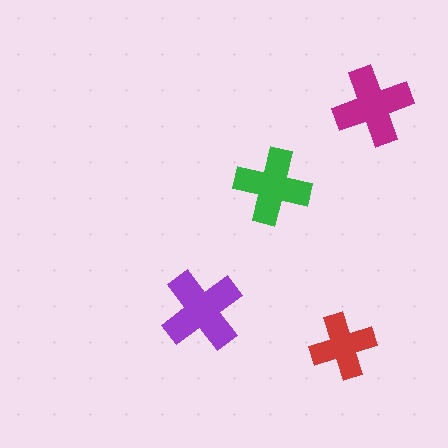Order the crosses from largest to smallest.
the purple one, the magenta one, the green one, the red one.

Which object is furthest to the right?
The magenta cross is rightmost.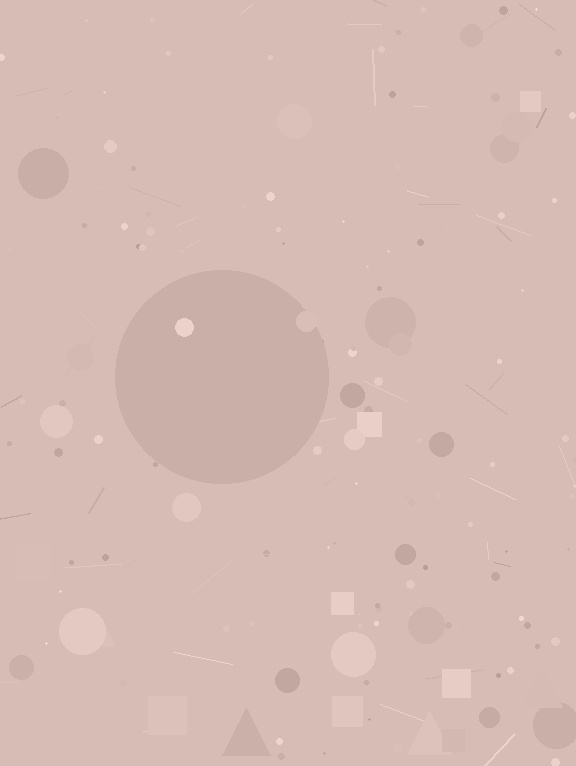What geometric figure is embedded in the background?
A circle is embedded in the background.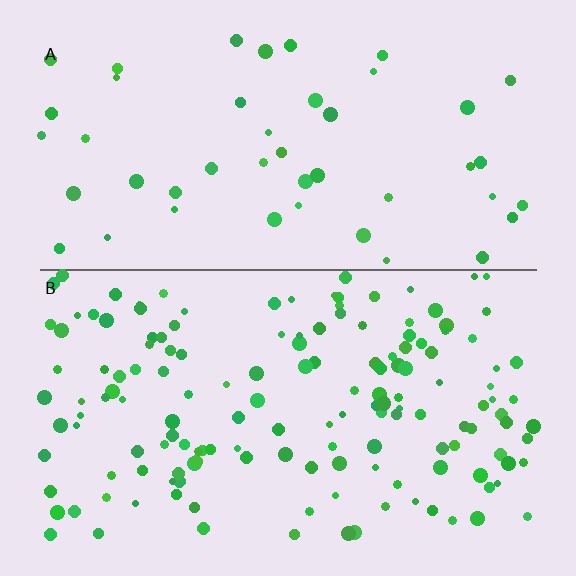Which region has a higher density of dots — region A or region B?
B (the bottom).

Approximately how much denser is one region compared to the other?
Approximately 3.2× — region B over region A.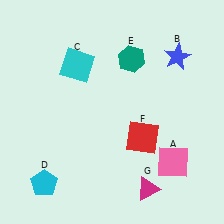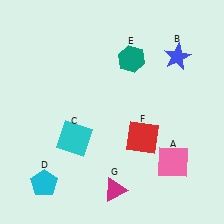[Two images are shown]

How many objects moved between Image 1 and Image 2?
2 objects moved between the two images.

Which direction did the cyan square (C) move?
The cyan square (C) moved down.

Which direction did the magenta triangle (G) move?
The magenta triangle (G) moved left.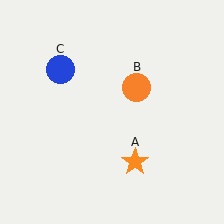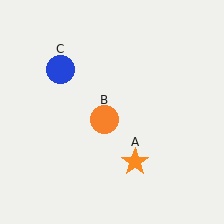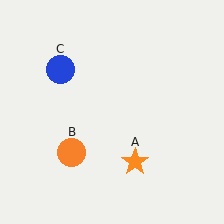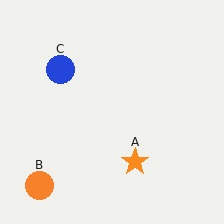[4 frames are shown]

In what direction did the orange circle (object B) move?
The orange circle (object B) moved down and to the left.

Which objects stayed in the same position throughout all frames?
Orange star (object A) and blue circle (object C) remained stationary.